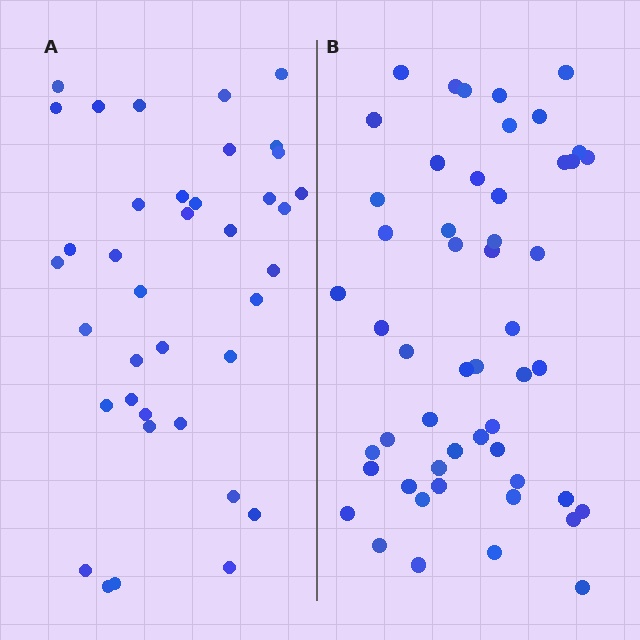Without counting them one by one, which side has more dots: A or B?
Region B (the right region) has more dots.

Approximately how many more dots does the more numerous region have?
Region B has approximately 15 more dots than region A.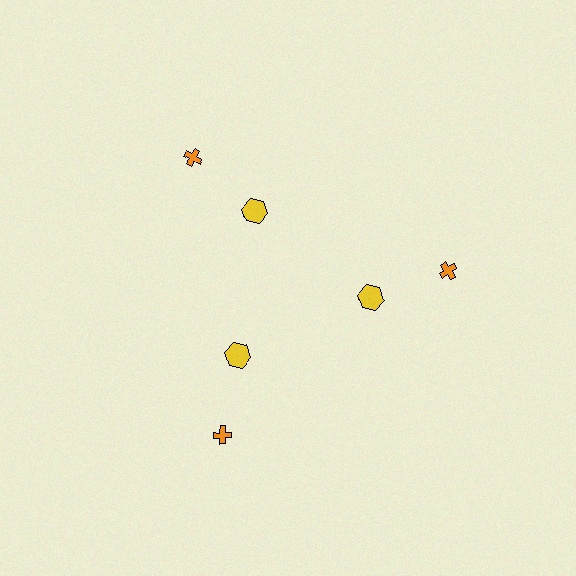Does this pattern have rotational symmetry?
Yes, this pattern has 3-fold rotational symmetry. It looks the same after rotating 120 degrees around the center.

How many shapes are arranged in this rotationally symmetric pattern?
There are 6 shapes, arranged in 3 groups of 2.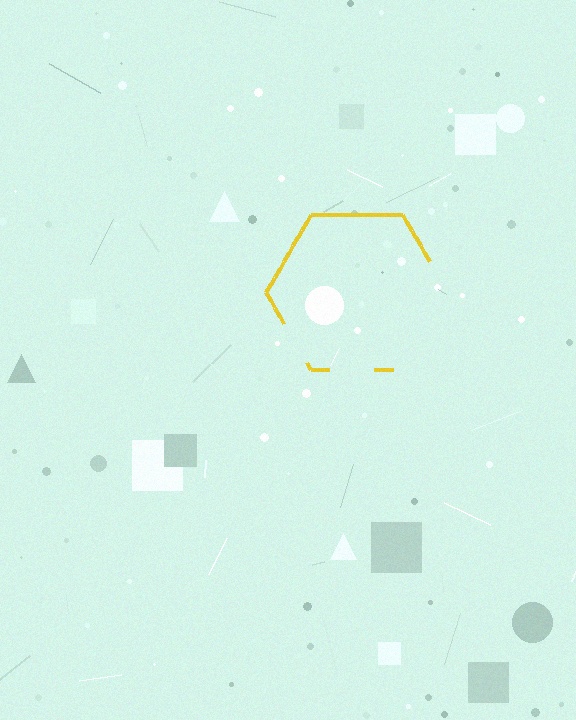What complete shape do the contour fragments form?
The contour fragments form a hexagon.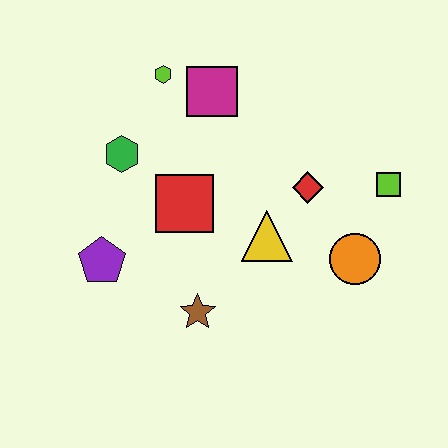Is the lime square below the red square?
No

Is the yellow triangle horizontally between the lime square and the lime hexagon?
Yes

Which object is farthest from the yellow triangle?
The lime hexagon is farthest from the yellow triangle.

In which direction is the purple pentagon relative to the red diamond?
The purple pentagon is to the left of the red diamond.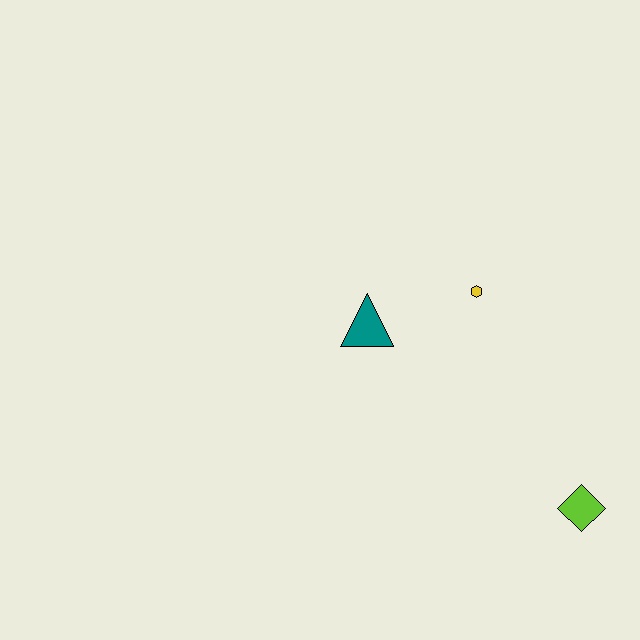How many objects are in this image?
There are 3 objects.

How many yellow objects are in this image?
There is 1 yellow object.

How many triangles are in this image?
There is 1 triangle.